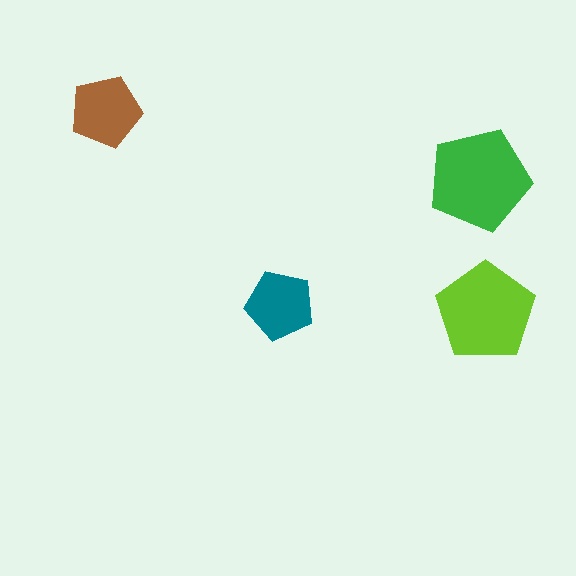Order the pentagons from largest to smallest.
the green one, the lime one, the brown one, the teal one.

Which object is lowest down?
The lime pentagon is bottommost.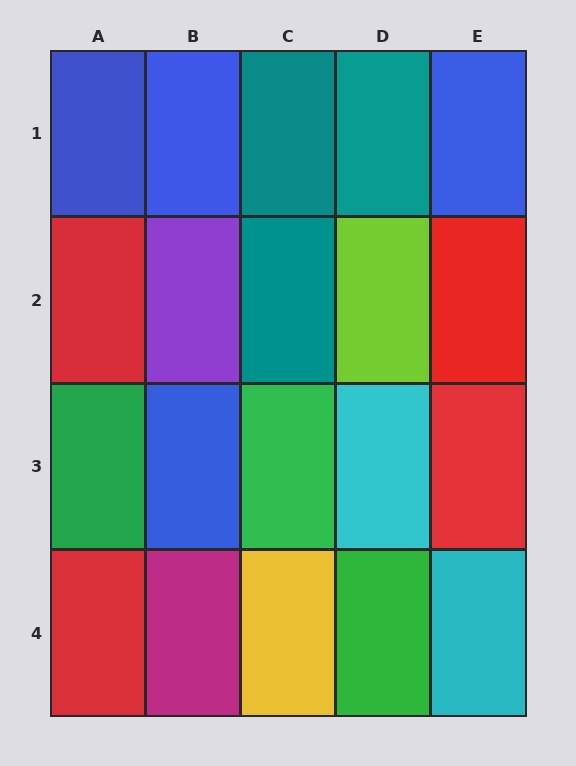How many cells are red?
4 cells are red.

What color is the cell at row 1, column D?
Teal.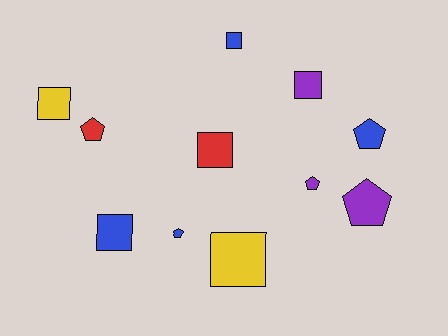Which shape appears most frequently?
Square, with 6 objects.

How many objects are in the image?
There are 11 objects.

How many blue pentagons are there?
There are 2 blue pentagons.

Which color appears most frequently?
Blue, with 4 objects.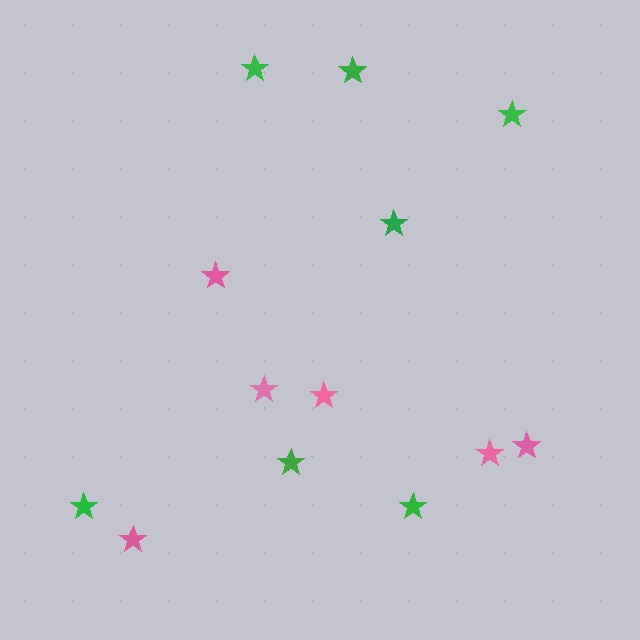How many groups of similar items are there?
There are 2 groups: one group of pink stars (6) and one group of green stars (7).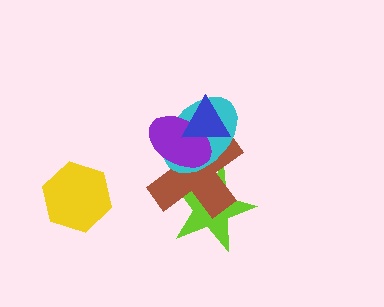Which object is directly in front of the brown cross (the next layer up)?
The cyan ellipse is directly in front of the brown cross.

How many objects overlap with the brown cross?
4 objects overlap with the brown cross.